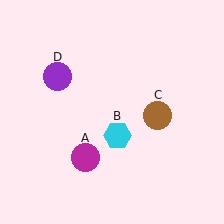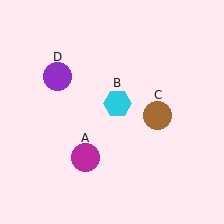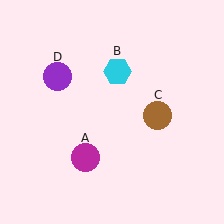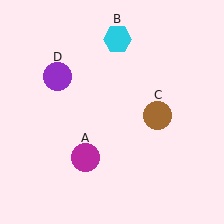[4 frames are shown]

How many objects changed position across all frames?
1 object changed position: cyan hexagon (object B).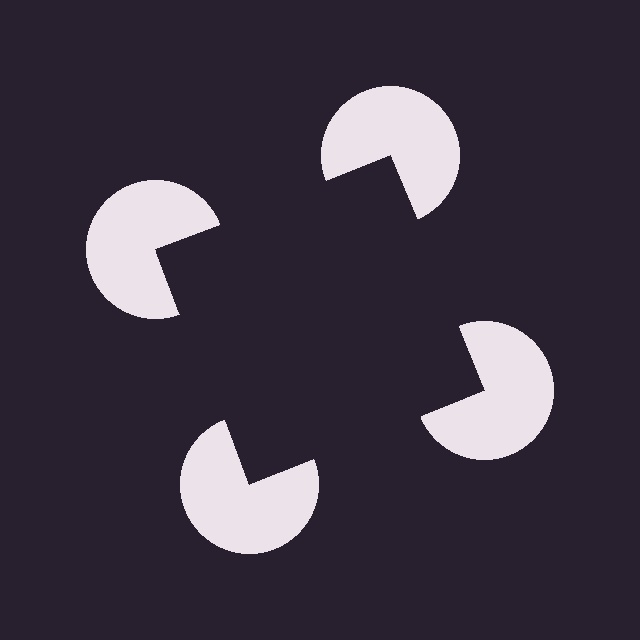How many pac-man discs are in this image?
There are 4 — one at each vertex of the illusory square.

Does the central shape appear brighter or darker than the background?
It typically appears slightly darker than the background, even though no actual brightness change is drawn.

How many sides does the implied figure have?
4 sides.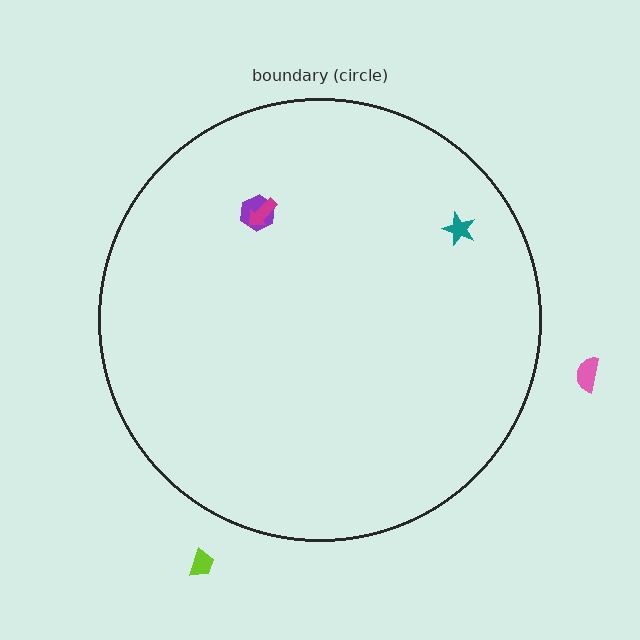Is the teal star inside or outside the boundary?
Inside.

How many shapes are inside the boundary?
3 inside, 2 outside.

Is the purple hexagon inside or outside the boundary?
Inside.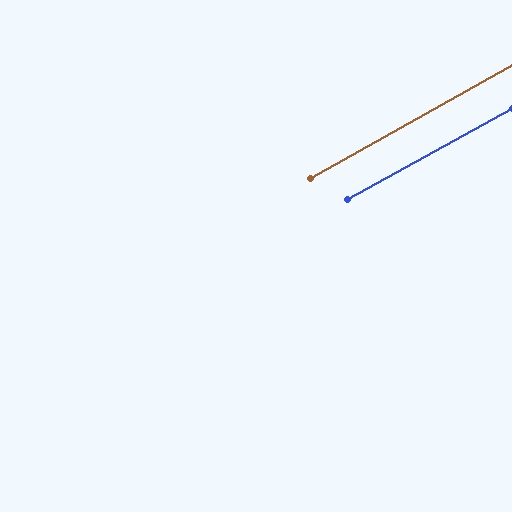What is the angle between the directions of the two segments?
Approximately 1 degree.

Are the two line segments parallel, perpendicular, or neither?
Parallel — their directions differ by only 0.5°.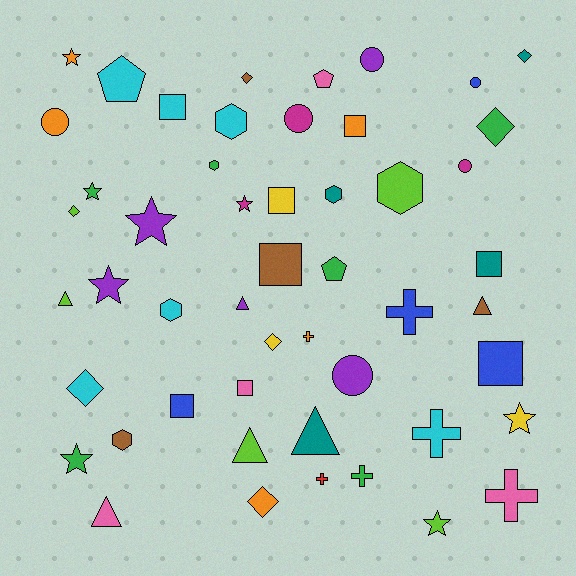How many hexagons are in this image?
There are 6 hexagons.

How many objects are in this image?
There are 50 objects.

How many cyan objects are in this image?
There are 6 cyan objects.